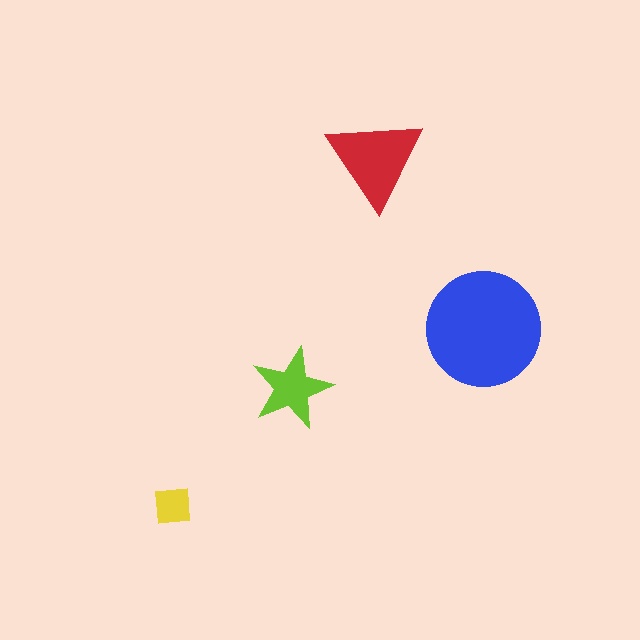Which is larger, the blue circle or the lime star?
The blue circle.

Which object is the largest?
The blue circle.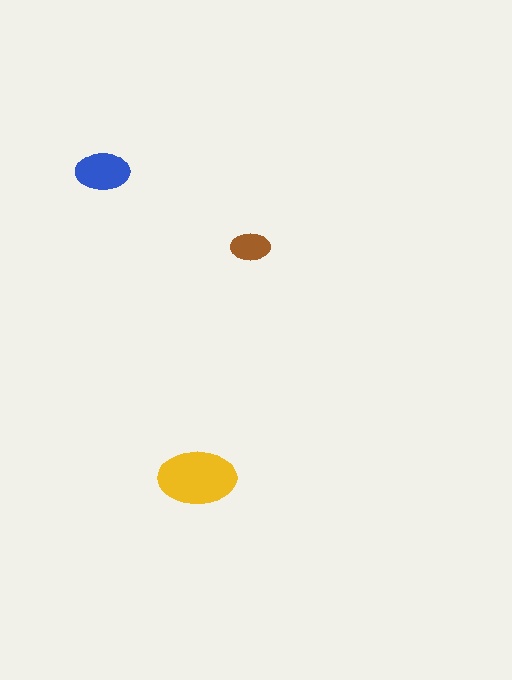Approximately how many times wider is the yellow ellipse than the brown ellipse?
About 2 times wider.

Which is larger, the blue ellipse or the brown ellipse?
The blue one.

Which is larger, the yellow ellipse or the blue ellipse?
The yellow one.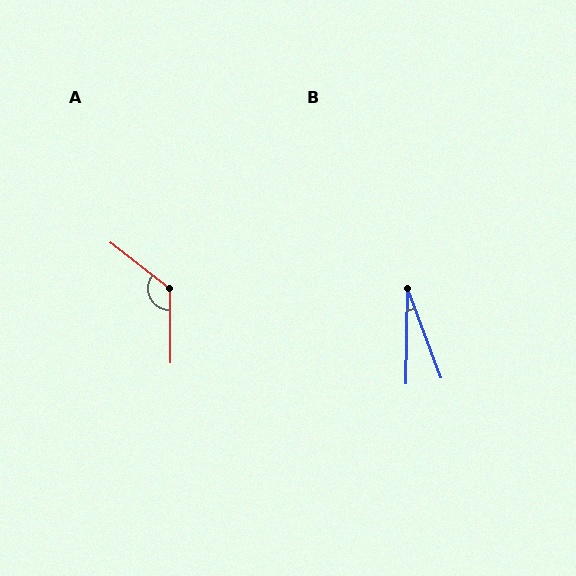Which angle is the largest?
A, at approximately 129 degrees.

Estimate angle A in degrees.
Approximately 129 degrees.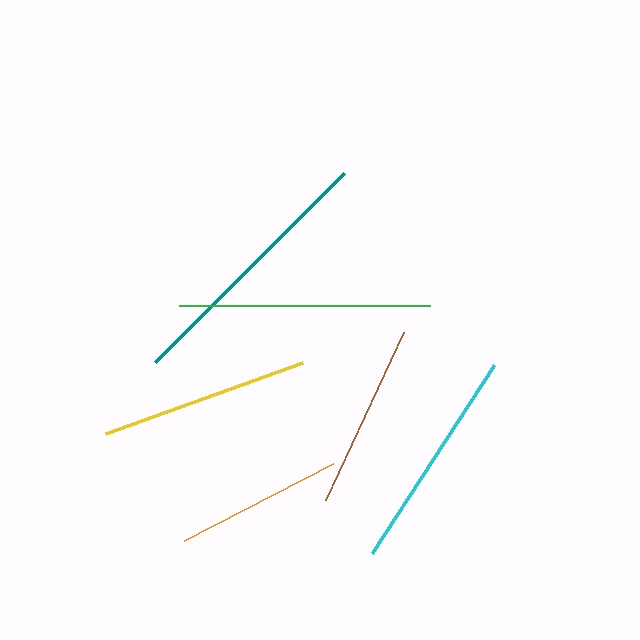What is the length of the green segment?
The green segment is approximately 251 pixels long.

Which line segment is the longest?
The teal line is the longest at approximately 267 pixels.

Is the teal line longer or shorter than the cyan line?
The teal line is longer than the cyan line.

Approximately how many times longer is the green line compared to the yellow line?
The green line is approximately 1.2 times the length of the yellow line.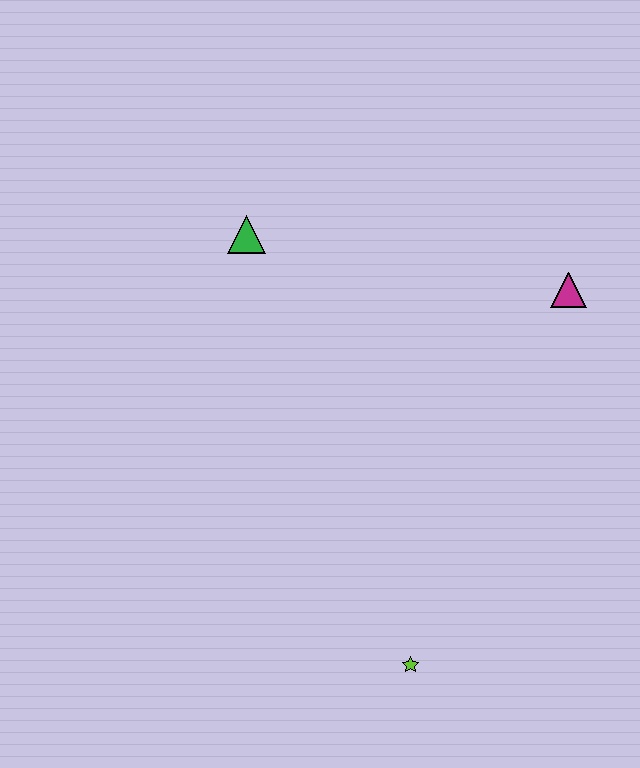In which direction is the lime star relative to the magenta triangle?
The lime star is below the magenta triangle.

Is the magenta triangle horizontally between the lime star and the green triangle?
No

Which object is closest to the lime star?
The magenta triangle is closest to the lime star.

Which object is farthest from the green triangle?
The lime star is farthest from the green triangle.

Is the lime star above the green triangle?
No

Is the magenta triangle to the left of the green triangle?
No